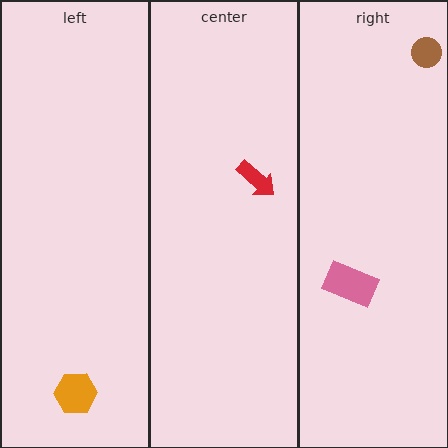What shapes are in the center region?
The red arrow.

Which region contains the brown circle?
The right region.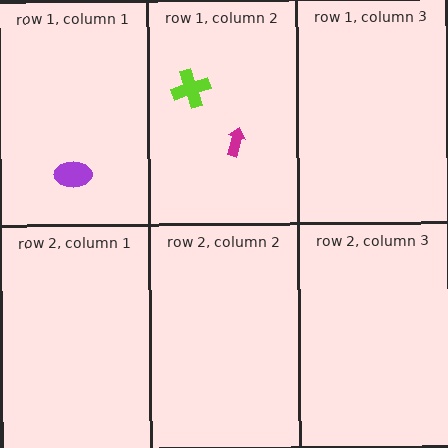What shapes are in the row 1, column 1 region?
The purple ellipse.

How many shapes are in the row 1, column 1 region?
1.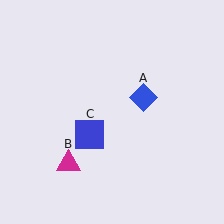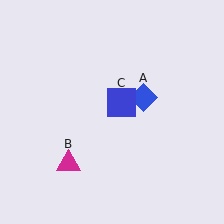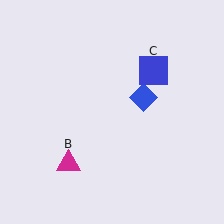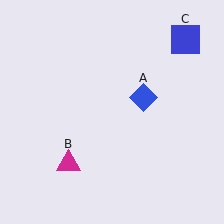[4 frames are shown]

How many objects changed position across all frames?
1 object changed position: blue square (object C).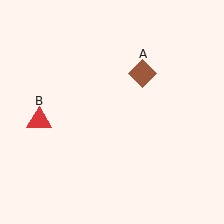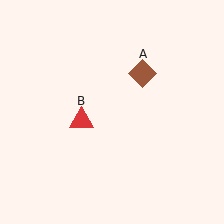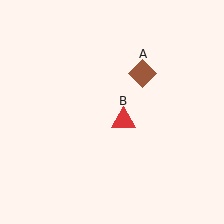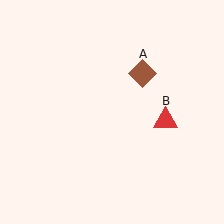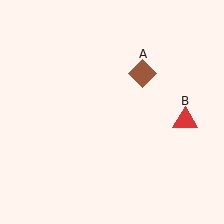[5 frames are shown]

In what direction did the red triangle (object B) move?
The red triangle (object B) moved right.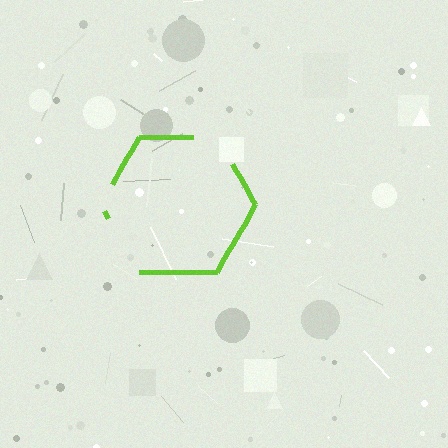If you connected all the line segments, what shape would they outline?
They would outline a hexagon.